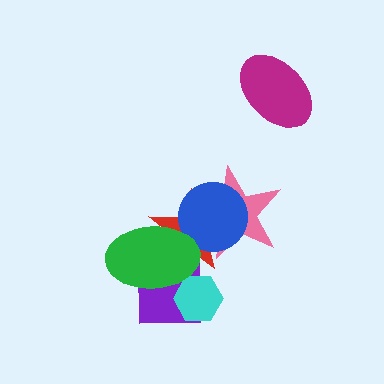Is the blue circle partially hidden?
Yes, it is partially covered by another shape.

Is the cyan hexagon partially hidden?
Yes, it is partially covered by another shape.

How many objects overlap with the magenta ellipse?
0 objects overlap with the magenta ellipse.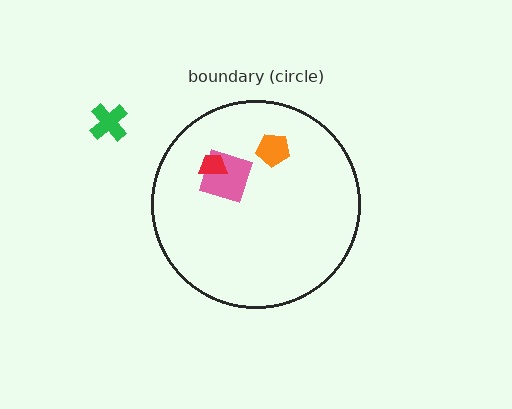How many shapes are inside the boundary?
3 inside, 1 outside.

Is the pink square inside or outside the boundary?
Inside.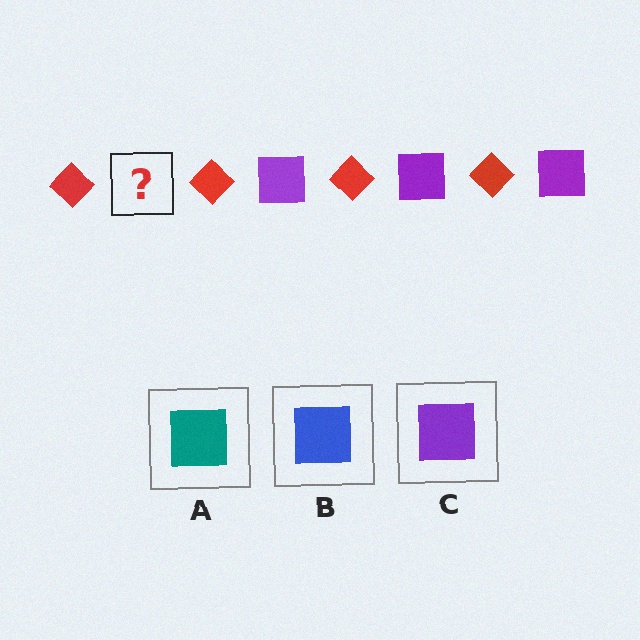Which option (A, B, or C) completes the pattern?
C.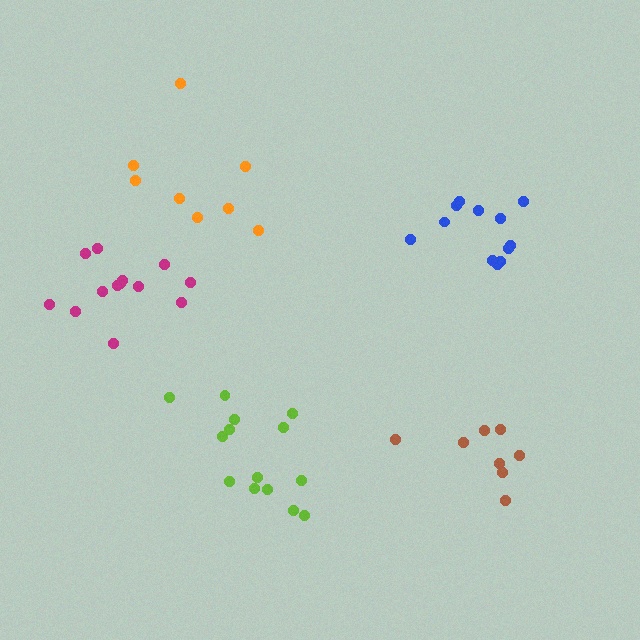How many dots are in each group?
Group 1: 14 dots, Group 2: 8 dots, Group 3: 8 dots, Group 4: 13 dots, Group 5: 12 dots (55 total).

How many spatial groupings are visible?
There are 5 spatial groupings.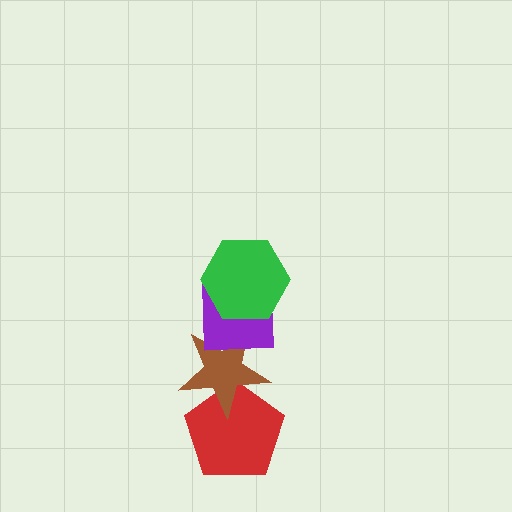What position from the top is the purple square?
The purple square is 2nd from the top.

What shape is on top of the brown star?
The purple square is on top of the brown star.